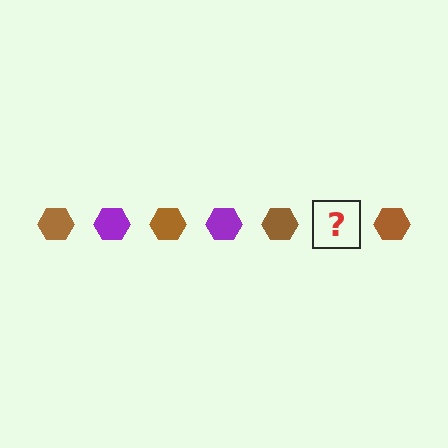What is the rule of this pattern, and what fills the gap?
The rule is that the pattern cycles through brown, purple hexagons. The gap should be filled with a purple hexagon.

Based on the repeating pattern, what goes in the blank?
The blank should be a purple hexagon.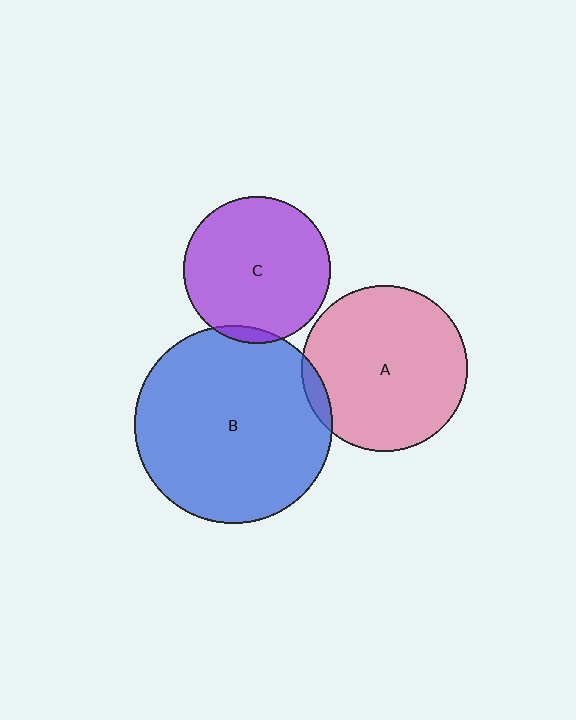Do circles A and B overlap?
Yes.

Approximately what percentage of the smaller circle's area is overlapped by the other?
Approximately 5%.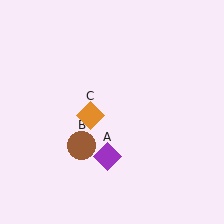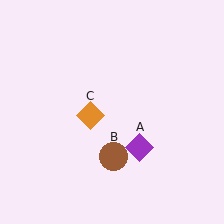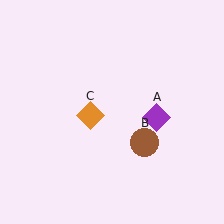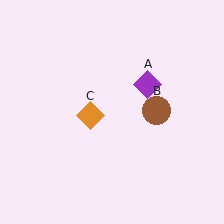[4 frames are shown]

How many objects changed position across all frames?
2 objects changed position: purple diamond (object A), brown circle (object B).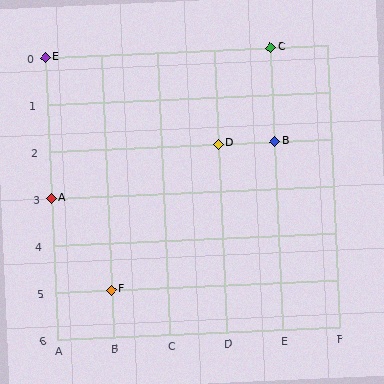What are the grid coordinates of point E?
Point E is at grid coordinates (A, 0).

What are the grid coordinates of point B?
Point B is at grid coordinates (E, 2).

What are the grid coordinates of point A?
Point A is at grid coordinates (A, 3).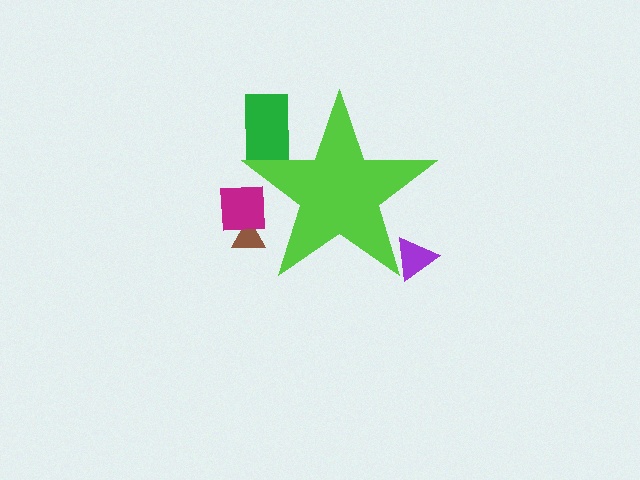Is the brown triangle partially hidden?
Yes, the brown triangle is partially hidden behind the lime star.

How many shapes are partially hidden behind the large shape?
4 shapes are partially hidden.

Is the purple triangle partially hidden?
Yes, the purple triangle is partially hidden behind the lime star.